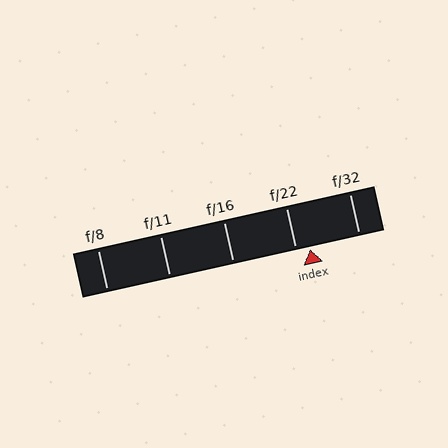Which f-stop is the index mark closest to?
The index mark is closest to f/22.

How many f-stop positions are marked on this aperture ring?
There are 5 f-stop positions marked.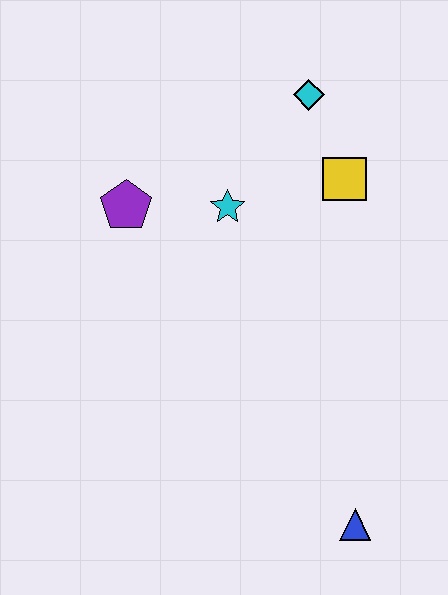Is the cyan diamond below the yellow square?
No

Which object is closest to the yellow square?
The cyan diamond is closest to the yellow square.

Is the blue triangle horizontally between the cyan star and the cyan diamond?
No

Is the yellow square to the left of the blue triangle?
Yes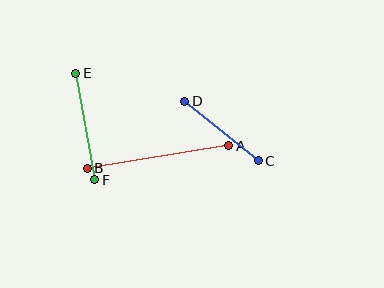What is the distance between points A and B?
The distance is approximately 143 pixels.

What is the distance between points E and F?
The distance is approximately 108 pixels.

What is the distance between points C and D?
The distance is approximately 94 pixels.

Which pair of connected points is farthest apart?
Points A and B are farthest apart.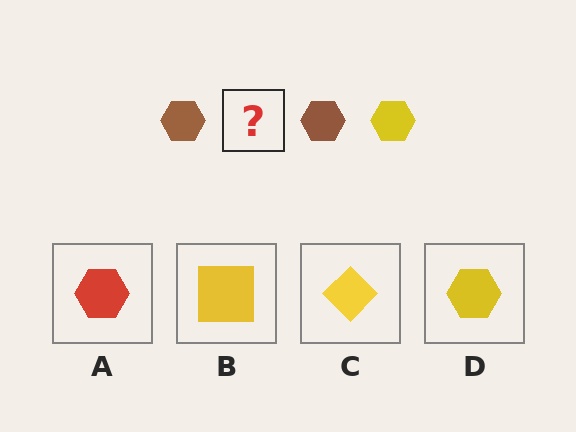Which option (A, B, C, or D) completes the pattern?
D.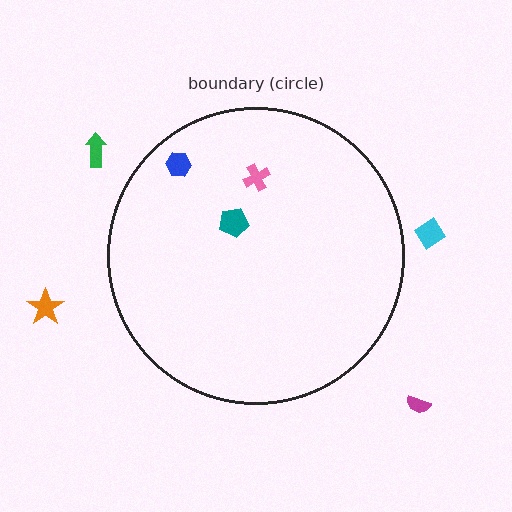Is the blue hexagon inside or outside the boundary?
Inside.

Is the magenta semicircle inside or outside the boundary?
Outside.